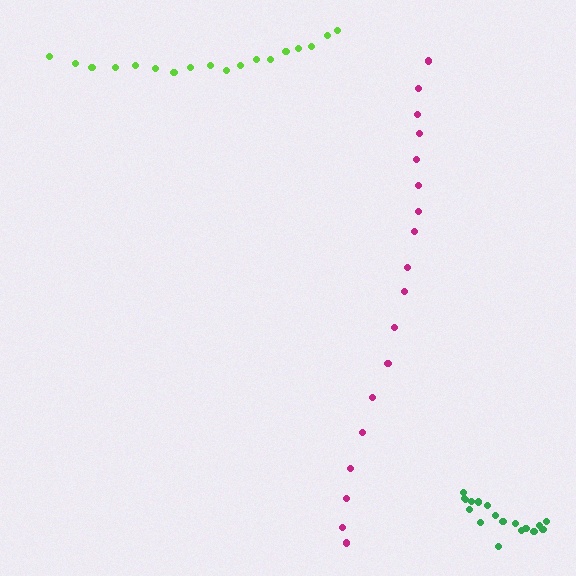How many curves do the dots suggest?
There are 3 distinct paths.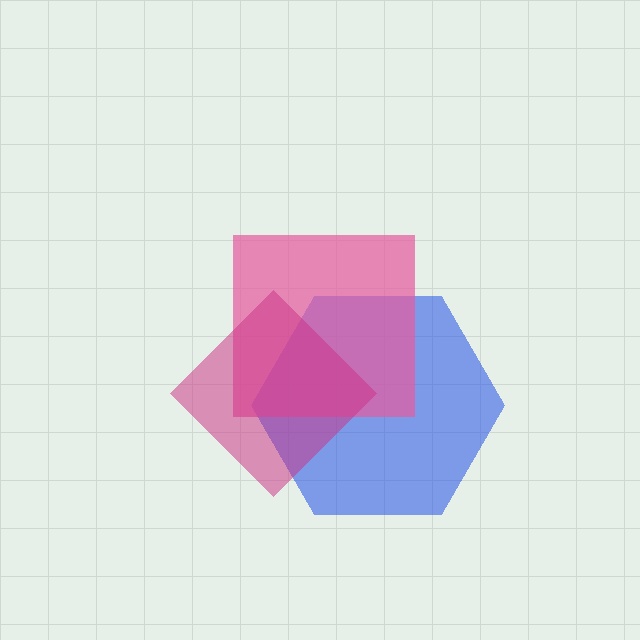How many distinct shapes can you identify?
There are 3 distinct shapes: a blue hexagon, a pink square, a magenta diamond.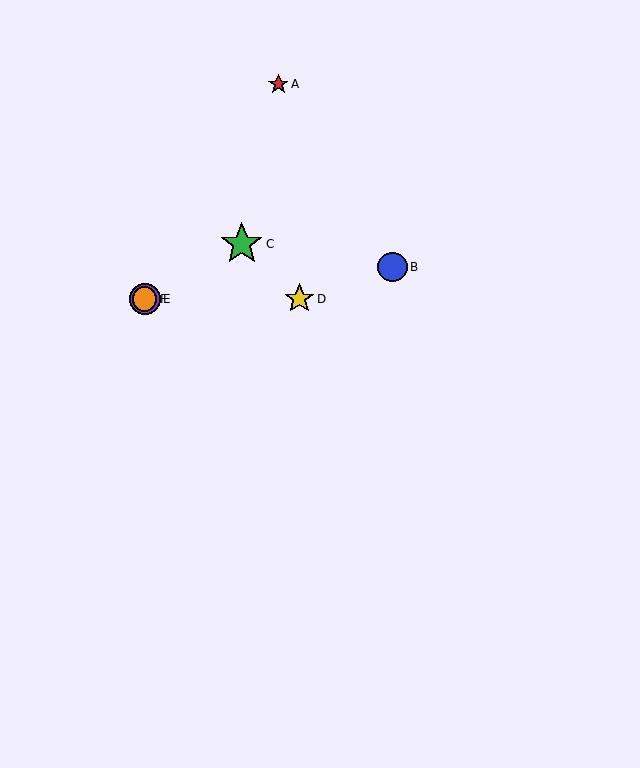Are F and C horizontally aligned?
No, F is at y≈299 and C is at y≈244.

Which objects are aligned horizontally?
Objects D, E, F are aligned horizontally.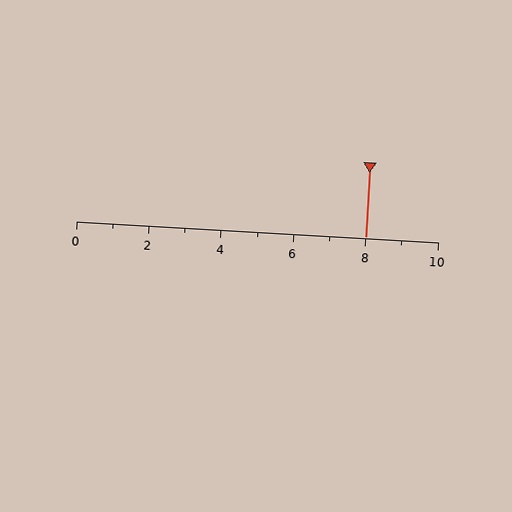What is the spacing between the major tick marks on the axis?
The major ticks are spaced 2 apart.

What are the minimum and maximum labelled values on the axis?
The axis runs from 0 to 10.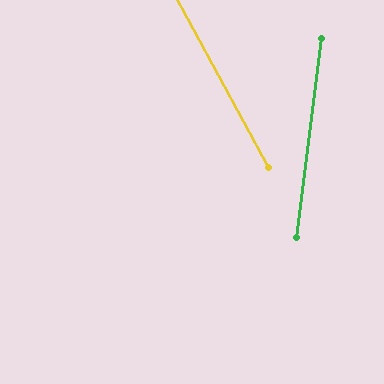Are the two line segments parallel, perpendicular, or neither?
Neither parallel nor perpendicular — they differ by about 35°.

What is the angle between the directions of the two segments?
Approximately 35 degrees.